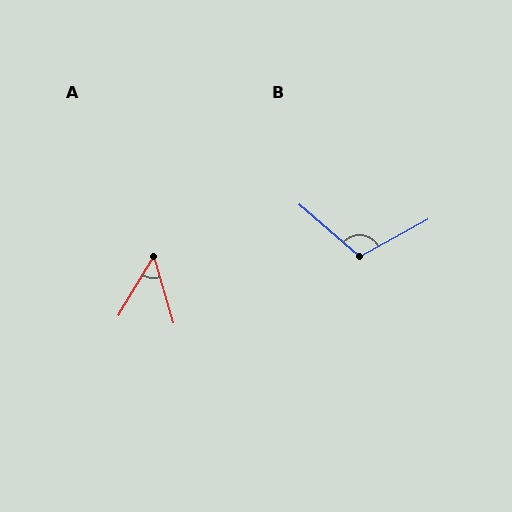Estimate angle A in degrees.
Approximately 48 degrees.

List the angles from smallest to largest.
A (48°), B (111°).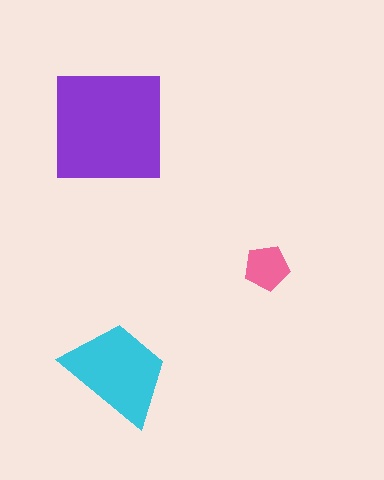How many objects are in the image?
There are 3 objects in the image.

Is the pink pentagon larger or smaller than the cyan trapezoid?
Smaller.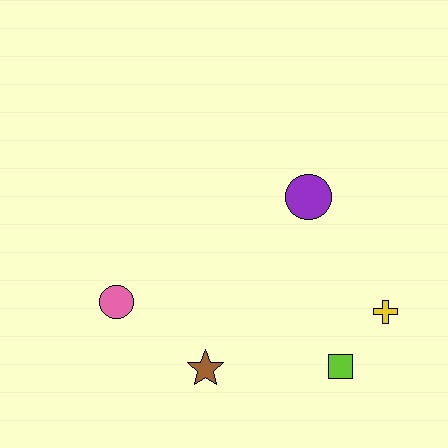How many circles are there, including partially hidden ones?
There are 2 circles.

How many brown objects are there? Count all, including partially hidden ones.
There is 1 brown object.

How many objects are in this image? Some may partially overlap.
There are 5 objects.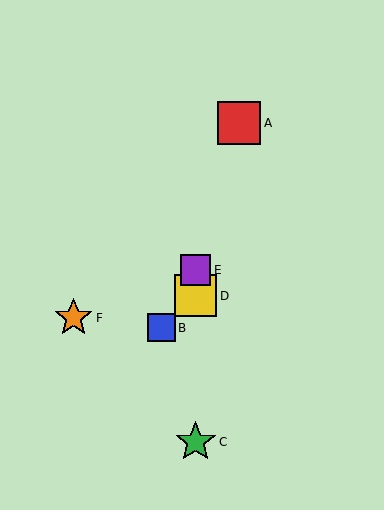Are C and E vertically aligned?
Yes, both are at x≈196.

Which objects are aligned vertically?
Objects C, D, E are aligned vertically.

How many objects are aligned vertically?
3 objects (C, D, E) are aligned vertically.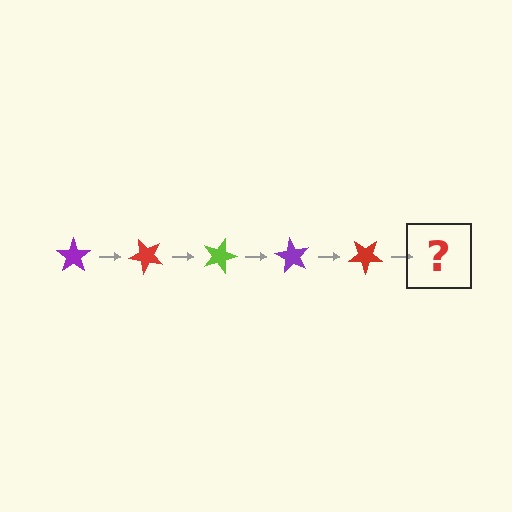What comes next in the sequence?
The next element should be a lime star, rotated 225 degrees from the start.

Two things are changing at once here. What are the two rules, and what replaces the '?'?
The two rules are that it rotates 45 degrees each step and the color cycles through purple, red, and lime. The '?' should be a lime star, rotated 225 degrees from the start.